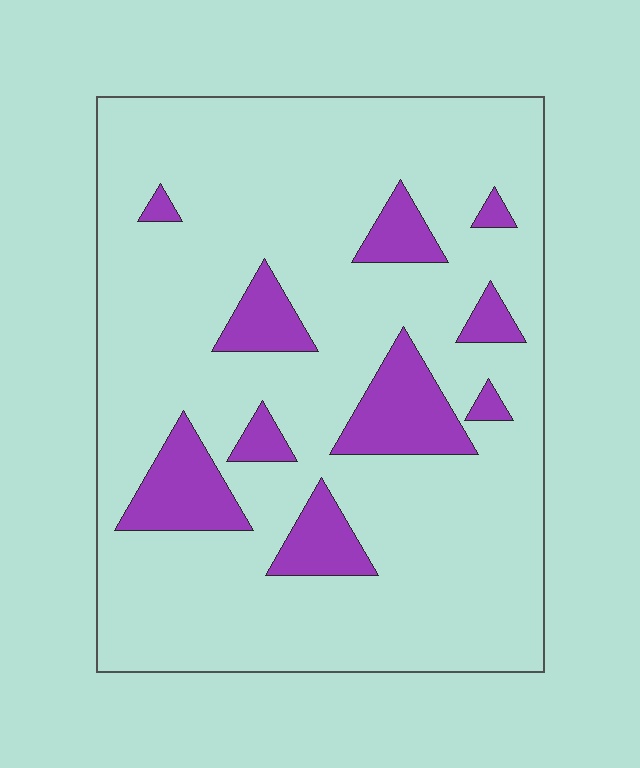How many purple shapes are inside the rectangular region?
10.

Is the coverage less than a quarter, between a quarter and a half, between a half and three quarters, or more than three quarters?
Less than a quarter.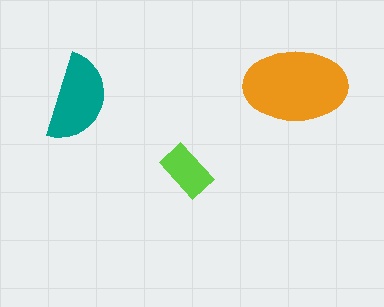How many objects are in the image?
There are 3 objects in the image.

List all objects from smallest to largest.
The lime rectangle, the teal semicircle, the orange ellipse.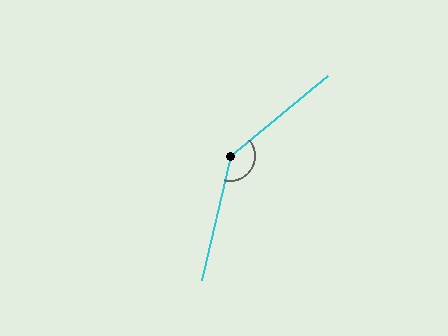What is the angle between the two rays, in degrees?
Approximately 142 degrees.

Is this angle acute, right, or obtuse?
It is obtuse.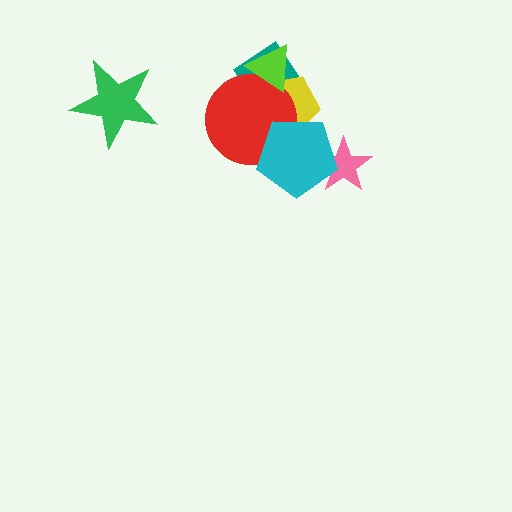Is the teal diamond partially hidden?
Yes, it is partially covered by another shape.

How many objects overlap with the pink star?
1 object overlaps with the pink star.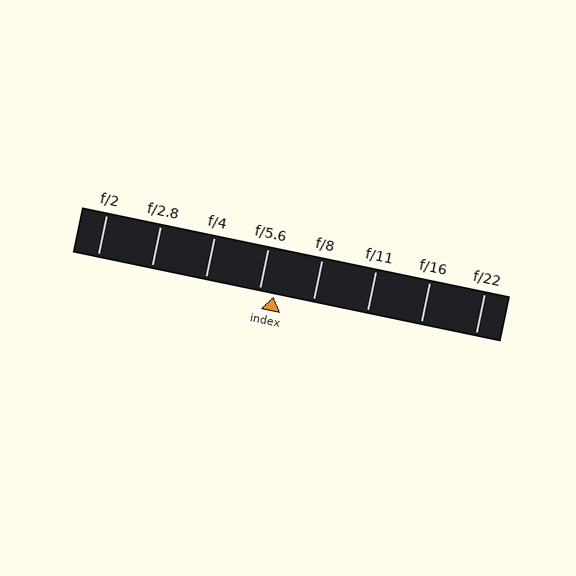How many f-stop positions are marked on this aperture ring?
There are 8 f-stop positions marked.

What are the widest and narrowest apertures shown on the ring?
The widest aperture shown is f/2 and the narrowest is f/22.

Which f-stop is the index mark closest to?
The index mark is closest to f/5.6.